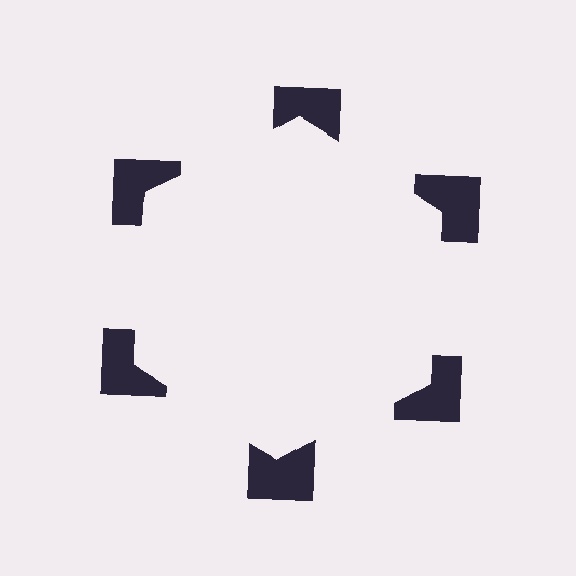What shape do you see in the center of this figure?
An illusory hexagon — its edges are inferred from the aligned wedge cuts in the notched squares, not physically drawn.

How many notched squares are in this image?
There are 6 — one at each vertex of the illusory hexagon.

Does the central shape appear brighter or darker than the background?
It typically appears slightly brighter than the background, even though no actual brightness change is drawn.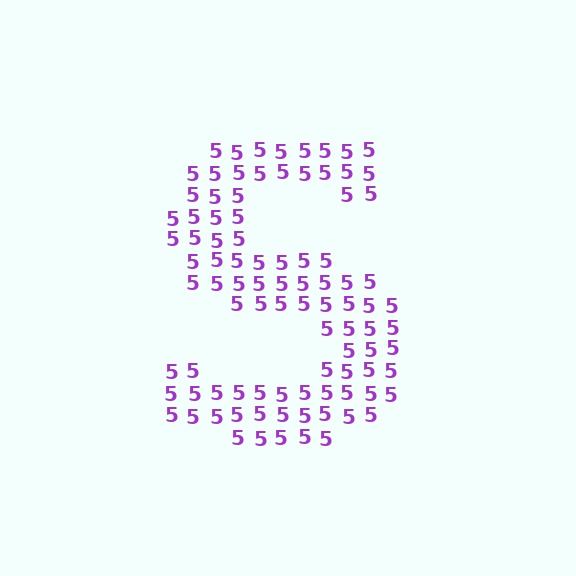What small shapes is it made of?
It is made of small digit 5's.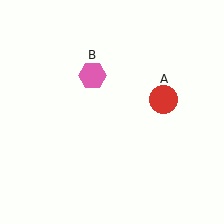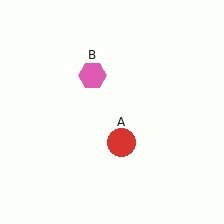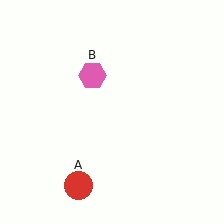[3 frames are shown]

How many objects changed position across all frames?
1 object changed position: red circle (object A).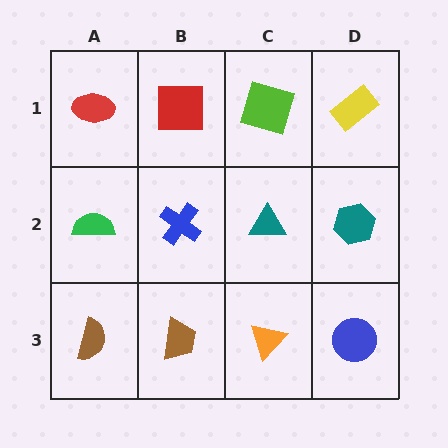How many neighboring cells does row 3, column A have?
2.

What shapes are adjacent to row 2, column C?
A lime square (row 1, column C), an orange triangle (row 3, column C), a blue cross (row 2, column B), a teal hexagon (row 2, column D).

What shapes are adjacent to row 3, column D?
A teal hexagon (row 2, column D), an orange triangle (row 3, column C).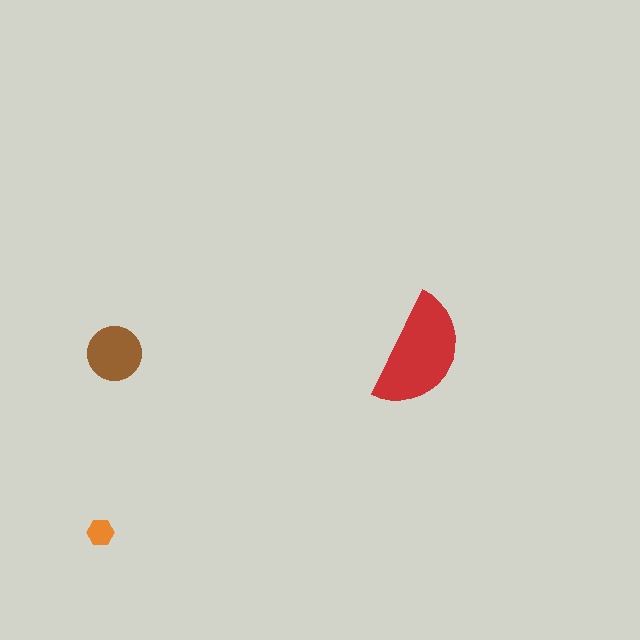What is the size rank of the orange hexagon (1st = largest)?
3rd.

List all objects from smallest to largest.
The orange hexagon, the brown circle, the red semicircle.